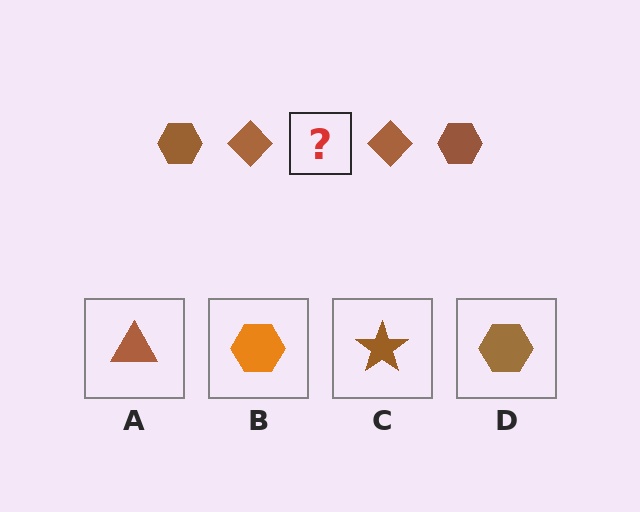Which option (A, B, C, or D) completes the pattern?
D.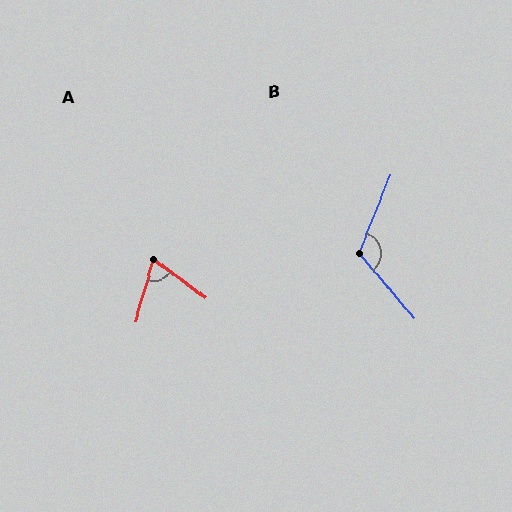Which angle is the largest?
B, at approximately 118 degrees.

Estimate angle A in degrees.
Approximately 68 degrees.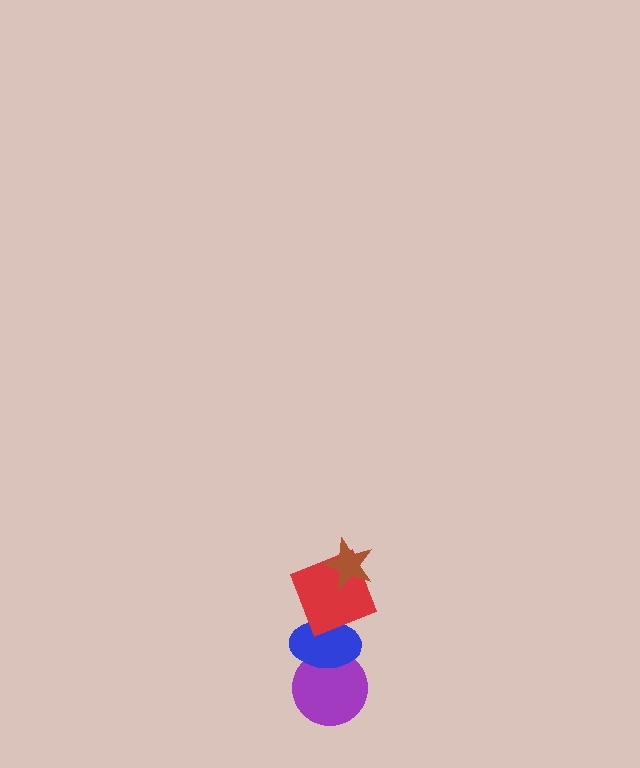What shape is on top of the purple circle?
The blue ellipse is on top of the purple circle.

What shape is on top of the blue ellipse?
The red square is on top of the blue ellipse.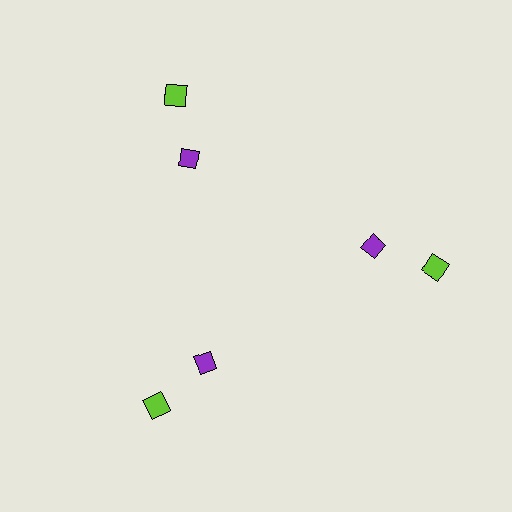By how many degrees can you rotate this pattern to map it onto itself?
The pattern maps onto itself every 120 degrees of rotation.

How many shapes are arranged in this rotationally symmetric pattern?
There are 6 shapes, arranged in 3 groups of 2.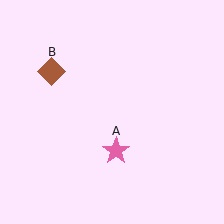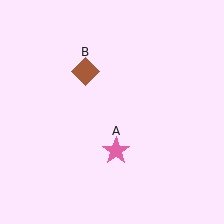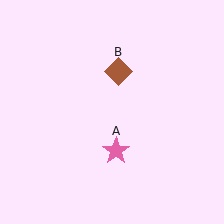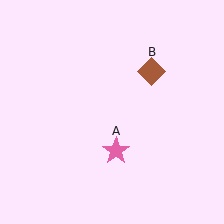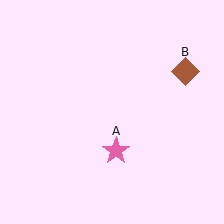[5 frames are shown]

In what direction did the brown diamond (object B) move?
The brown diamond (object B) moved right.